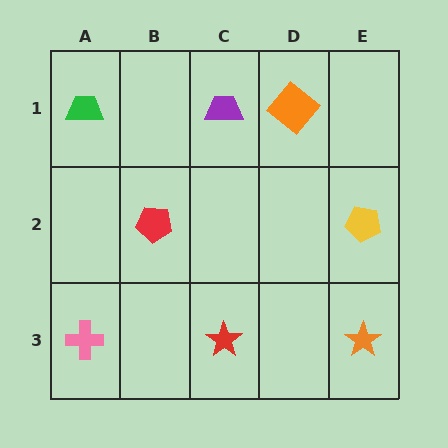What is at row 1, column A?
A green trapezoid.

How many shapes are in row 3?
3 shapes.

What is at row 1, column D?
An orange diamond.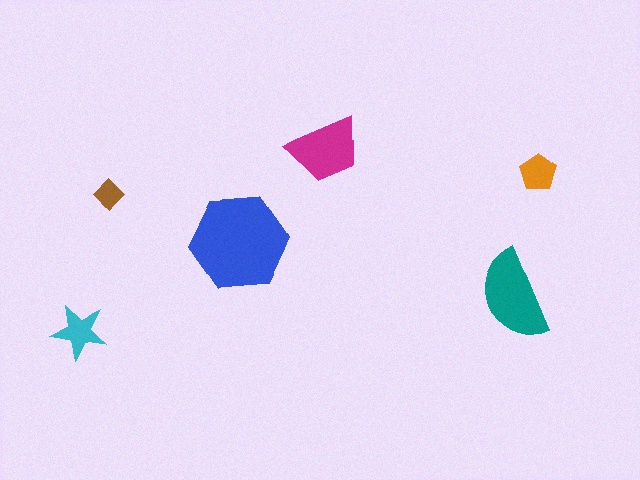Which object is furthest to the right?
The orange pentagon is rightmost.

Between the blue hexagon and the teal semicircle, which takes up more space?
The blue hexagon.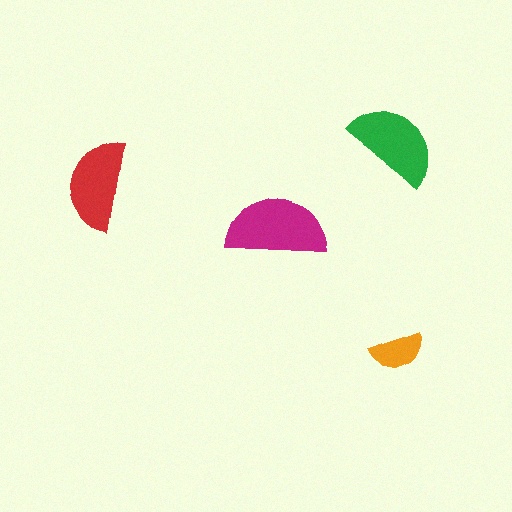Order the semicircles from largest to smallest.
the magenta one, the green one, the red one, the orange one.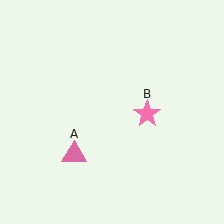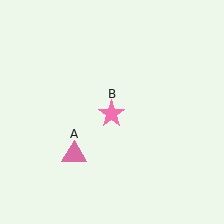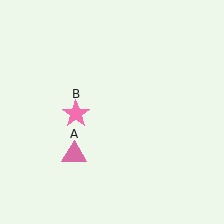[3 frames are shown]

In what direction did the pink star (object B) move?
The pink star (object B) moved left.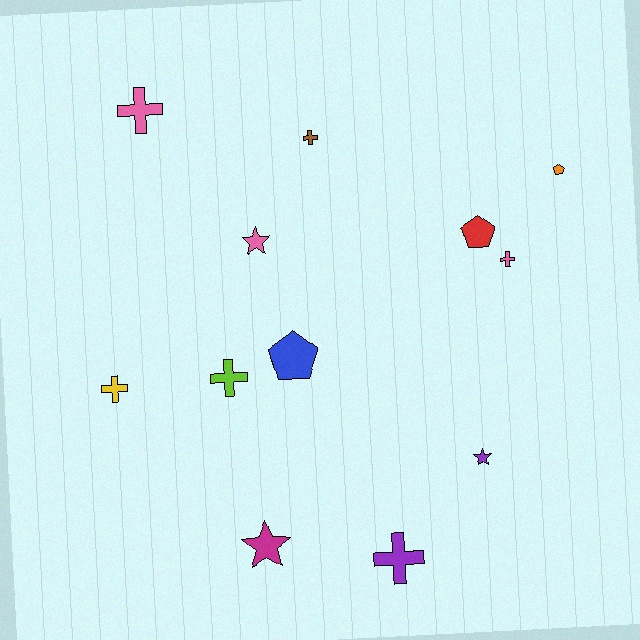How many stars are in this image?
There are 3 stars.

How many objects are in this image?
There are 12 objects.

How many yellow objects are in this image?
There is 1 yellow object.